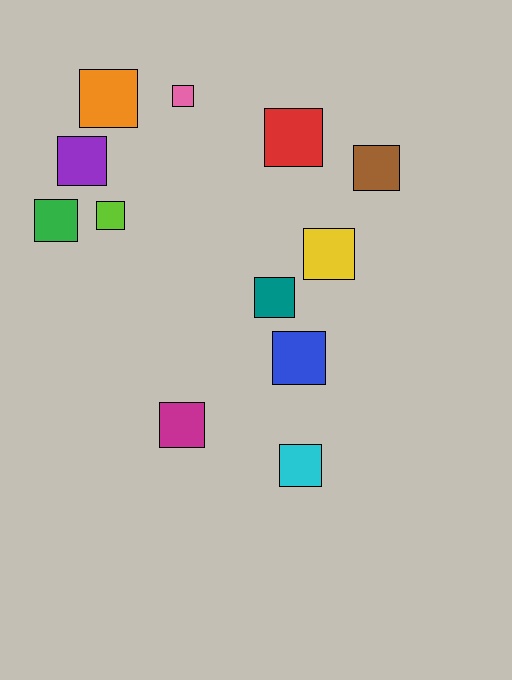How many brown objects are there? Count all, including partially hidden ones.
There is 1 brown object.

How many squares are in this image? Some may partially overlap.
There are 12 squares.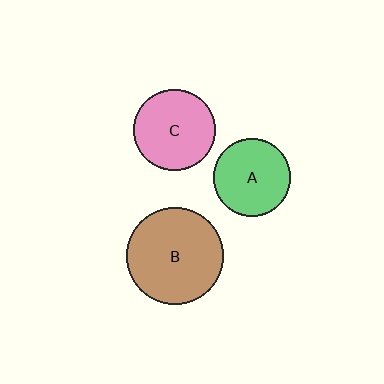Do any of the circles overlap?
No, none of the circles overlap.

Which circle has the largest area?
Circle B (brown).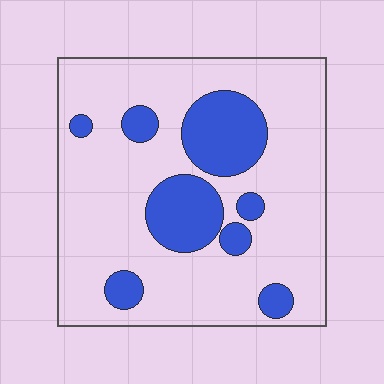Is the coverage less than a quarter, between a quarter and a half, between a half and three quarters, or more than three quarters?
Less than a quarter.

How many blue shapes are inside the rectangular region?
8.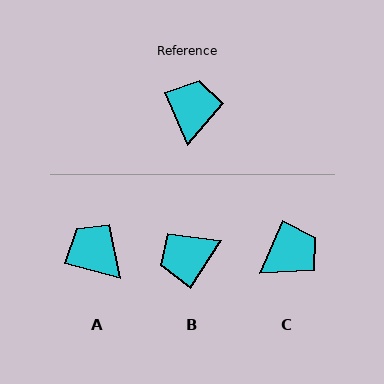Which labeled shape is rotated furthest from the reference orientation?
B, about 123 degrees away.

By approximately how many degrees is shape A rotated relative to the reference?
Approximately 52 degrees counter-clockwise.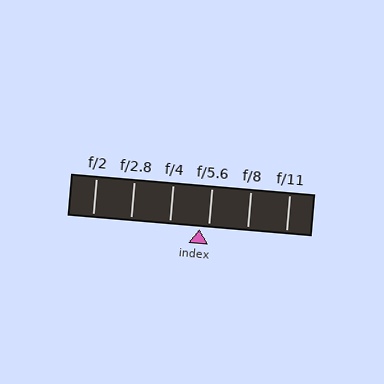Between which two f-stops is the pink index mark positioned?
The index mark is between f/4 and f/5.6.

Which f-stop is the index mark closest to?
The index mark is closest to f/5.6.